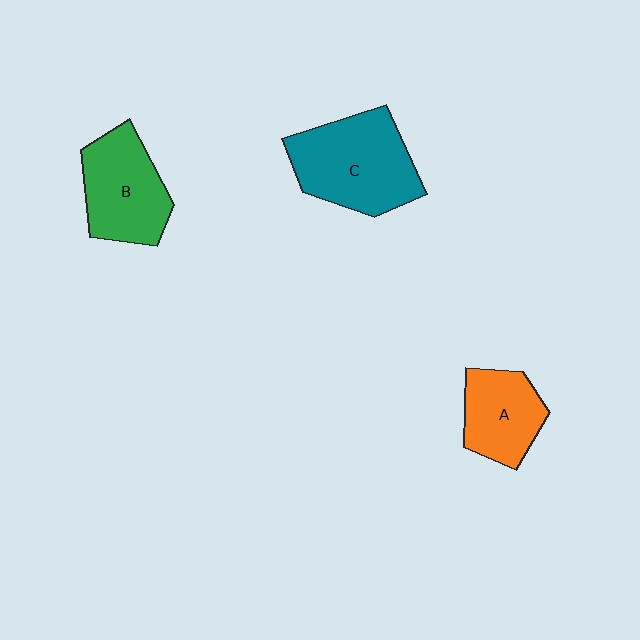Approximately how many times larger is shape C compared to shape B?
Approximately 1.3 times.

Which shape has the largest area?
Shape C (teal).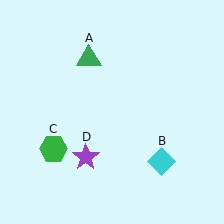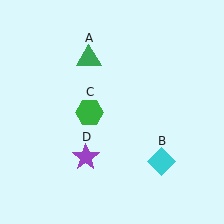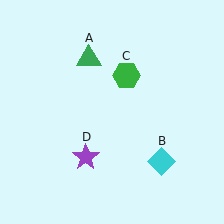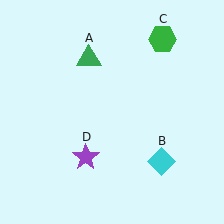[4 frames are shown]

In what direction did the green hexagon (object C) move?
The green hexagon (object C) moved up and to the right.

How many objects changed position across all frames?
1 object changed position: green hexagon (object C).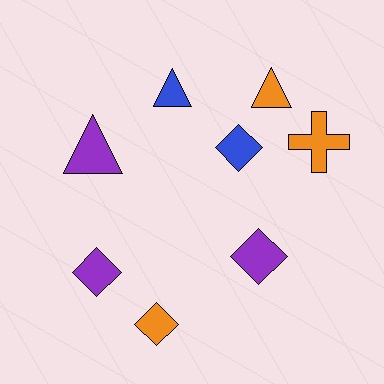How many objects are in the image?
There are 8 objects.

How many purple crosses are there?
There are no purple crosses.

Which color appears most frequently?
Purple, with 3 objects.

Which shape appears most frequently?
Diamond, with 4 objects.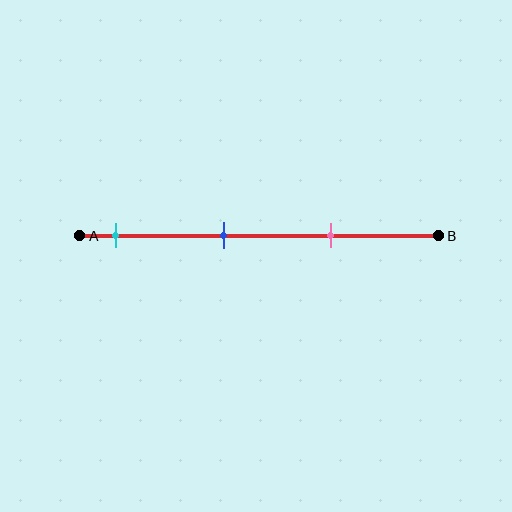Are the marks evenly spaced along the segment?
Yes, the marks are approximately evenly spaced.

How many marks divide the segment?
There are 3 marks dividing the segment.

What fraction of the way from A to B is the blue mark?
The blue mark is approximately 40% (0.4) of the way from A to B.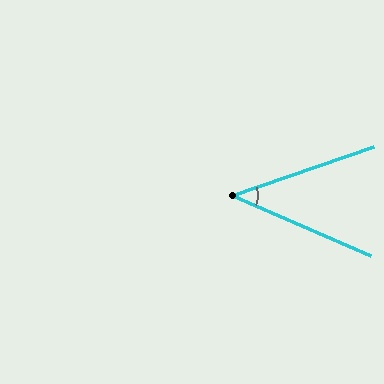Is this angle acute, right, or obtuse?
It is acute.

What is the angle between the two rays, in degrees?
Approximately 43 degrees.